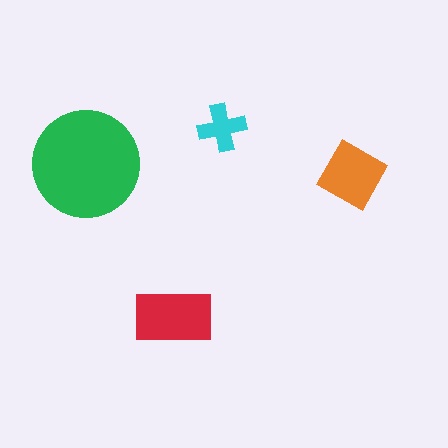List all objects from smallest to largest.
The cyan cross, the orange square, the red rectangle, the green circle.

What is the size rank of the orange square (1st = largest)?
3rd.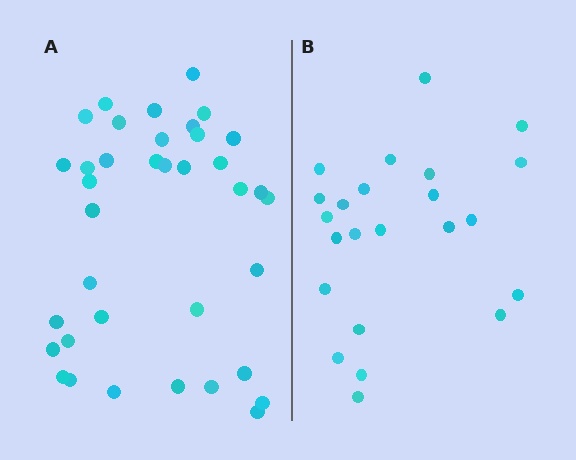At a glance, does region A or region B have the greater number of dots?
Region A (the left region) has more dots.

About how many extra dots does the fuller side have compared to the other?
Region A has approximately 15 more dots than region B.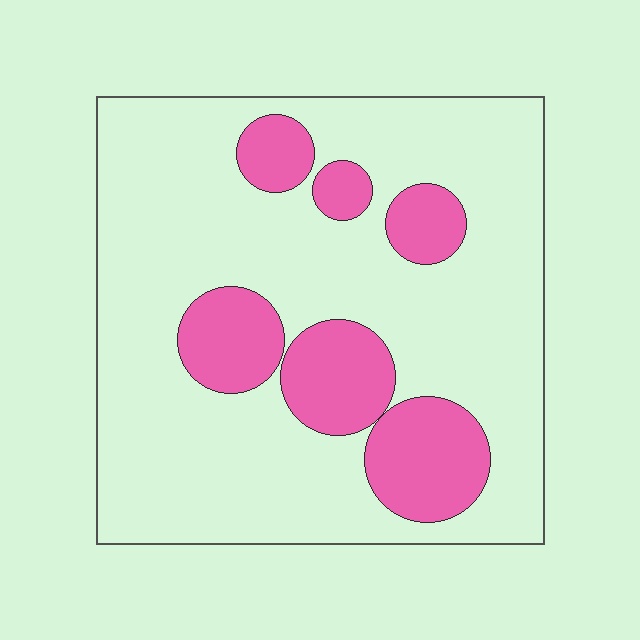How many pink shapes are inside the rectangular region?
6.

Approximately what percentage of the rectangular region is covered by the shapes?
Approximately 25%.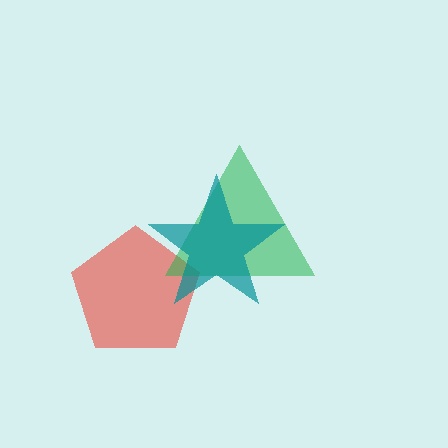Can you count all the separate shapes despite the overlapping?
Yes, there are 3 separate shapes.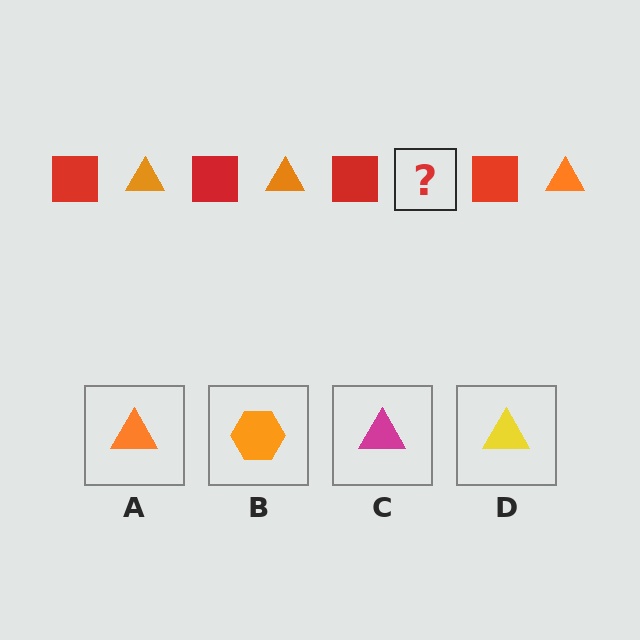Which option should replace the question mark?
Option A.